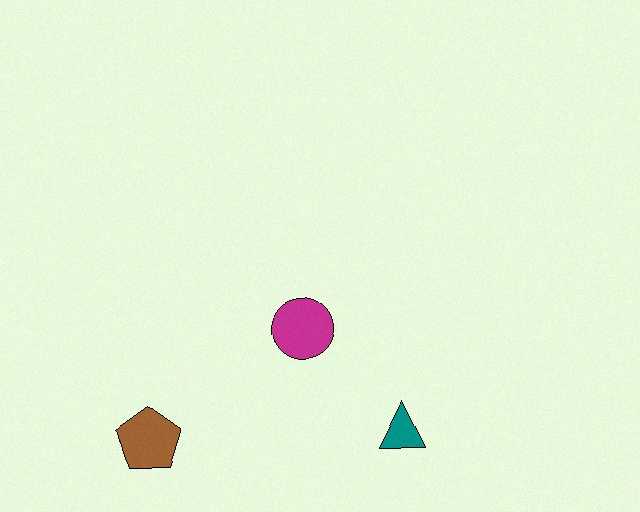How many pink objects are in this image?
There are no pink objects.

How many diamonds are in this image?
There are no diamonds.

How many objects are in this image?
There are 3 objects.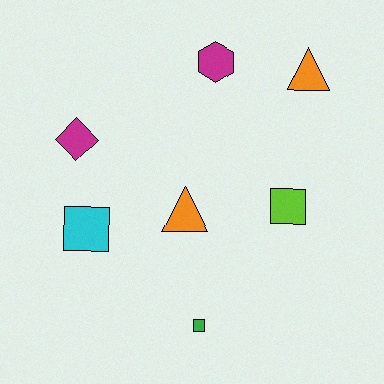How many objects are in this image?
There are 7 objects.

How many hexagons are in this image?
There is 1 hexagon.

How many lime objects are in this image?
There is 1 lime object.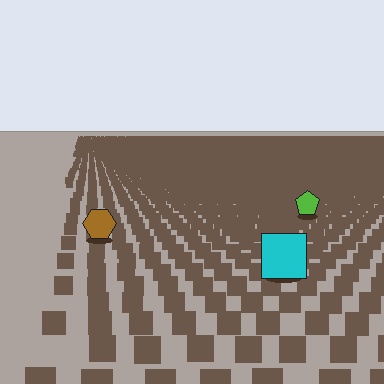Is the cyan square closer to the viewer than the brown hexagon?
Yes. The cyan square is closer — you can tell from the texture gradient: the ground texture is coarser near it.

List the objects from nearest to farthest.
From nearest to farthest: the cyan square, the brown hexagon, the lime pentagon.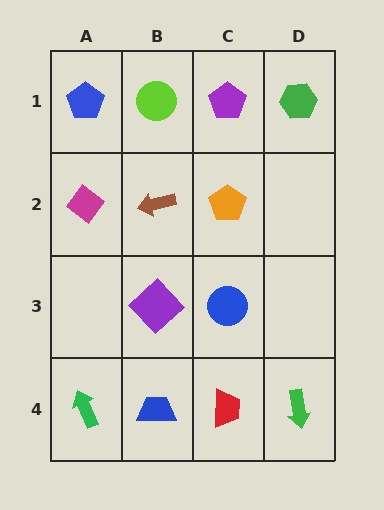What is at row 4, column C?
A red trapezoid.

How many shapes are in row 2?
3 shapes.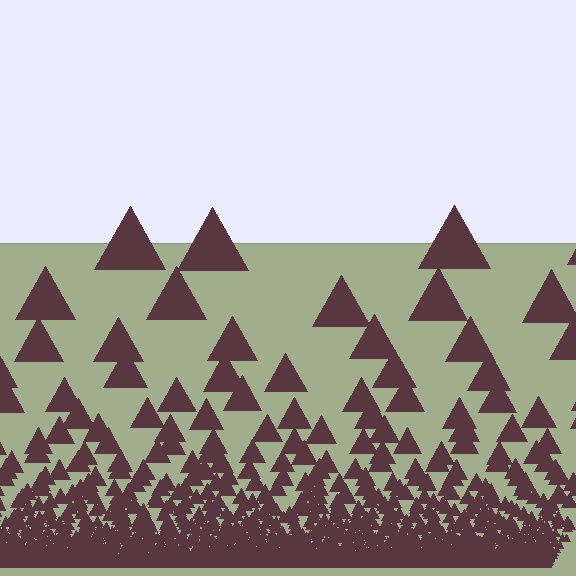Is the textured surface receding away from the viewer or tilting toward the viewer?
The surface appears to tilt toward the viewer. Texture elements get larger and sparser toward the top.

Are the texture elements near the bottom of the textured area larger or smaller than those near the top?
Smaller. The gradient is inverted — elements near the bottom are smaller and denser.